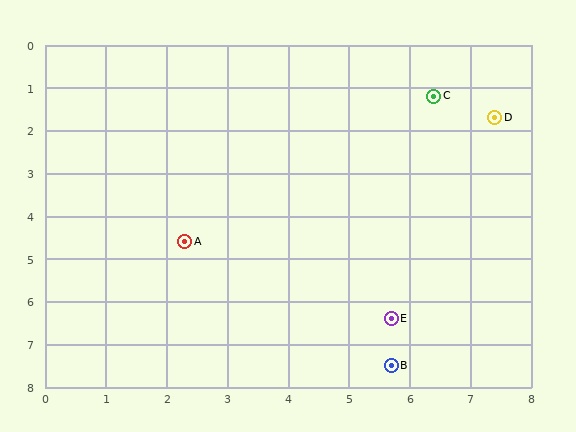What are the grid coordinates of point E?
Point E is at approximately (5.7, 6.4).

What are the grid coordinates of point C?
Point C is at approximately (6.4, 1.2).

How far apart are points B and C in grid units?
Points B and C are about 6.3 grid units apart.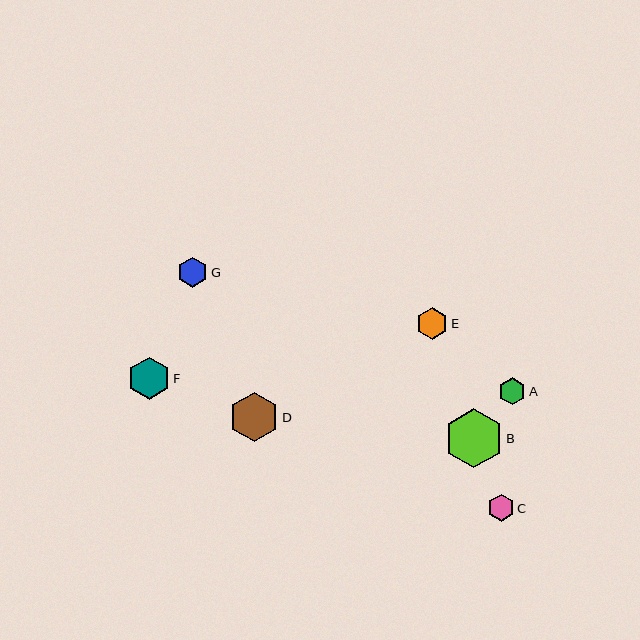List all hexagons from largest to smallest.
From largest to smallest: B, D, F, E, G, A, C.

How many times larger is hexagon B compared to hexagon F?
Hexagon B is approximately 1.4 times the size of hexagon F.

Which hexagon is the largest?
Hexagon B is the largest with a size of approximately 59 pixels.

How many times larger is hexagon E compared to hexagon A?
Hexagon E is approximately 1.2 times the size of hexagon A.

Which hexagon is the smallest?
Hexagon C is the smallest with a size of approximately 27 pixels.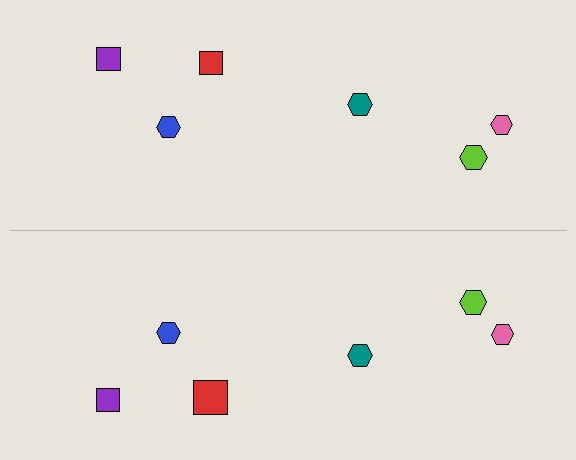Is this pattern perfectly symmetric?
No, the pattern is not perfectly symmetric. The red square on the bottom side has a different size than its mirror counterpart.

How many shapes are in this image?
There are 12 shapes in this image.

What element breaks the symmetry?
The red square on the bottom side has a different size than its mirror counterpart.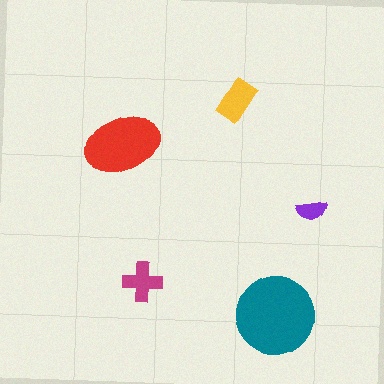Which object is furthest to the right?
The purple semicircle is rightmost.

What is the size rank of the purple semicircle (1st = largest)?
5th.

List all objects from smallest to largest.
The purple semicircle, the magenta cross, the yellow rectangle, the red ellipse, the teal circle.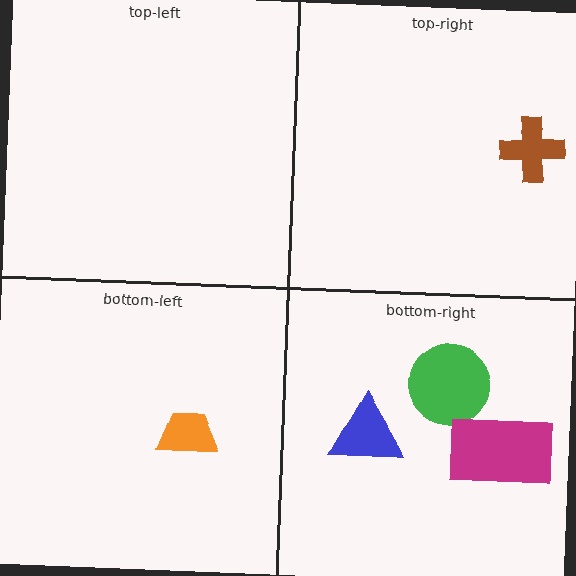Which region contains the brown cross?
The top-right region.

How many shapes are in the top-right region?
1.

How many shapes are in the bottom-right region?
3.